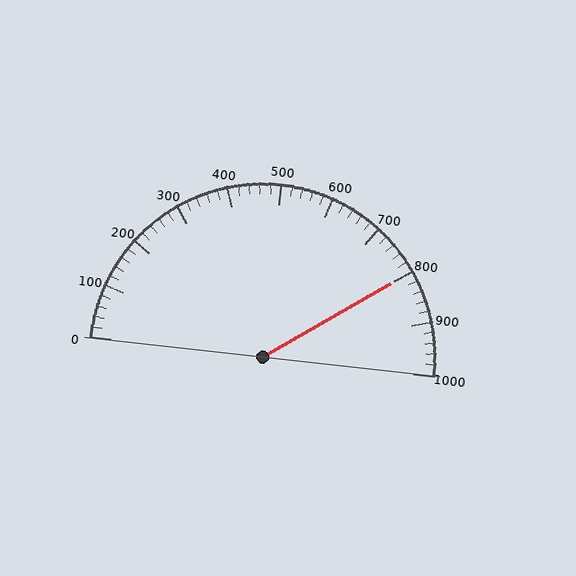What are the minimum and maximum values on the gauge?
The gauge ranges from 0 to 1000.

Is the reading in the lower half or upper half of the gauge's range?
The reading is in the upper half of the range (0 to 1000).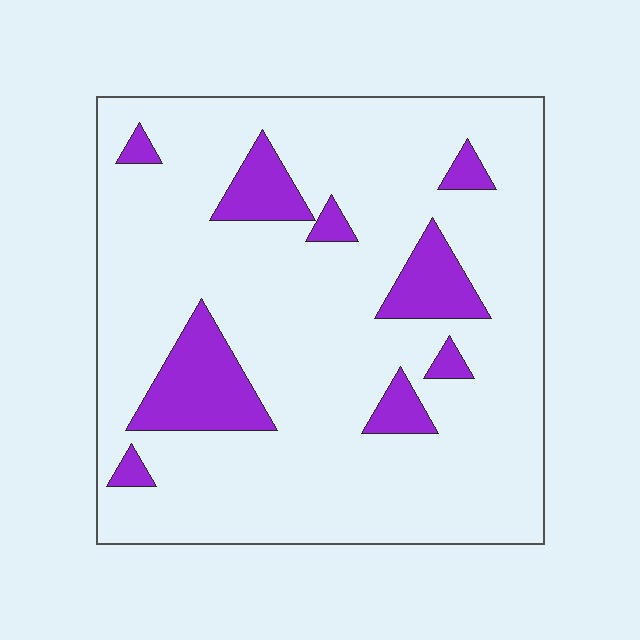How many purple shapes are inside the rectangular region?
9.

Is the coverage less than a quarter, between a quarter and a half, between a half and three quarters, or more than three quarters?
Less than a quarter.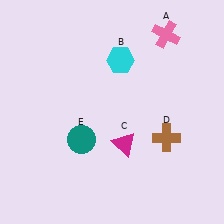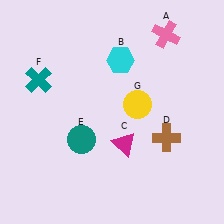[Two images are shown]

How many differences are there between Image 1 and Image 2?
There are 2 differences between the two images.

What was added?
A teal cross (F), a yellow circle (G) were added in Image 2.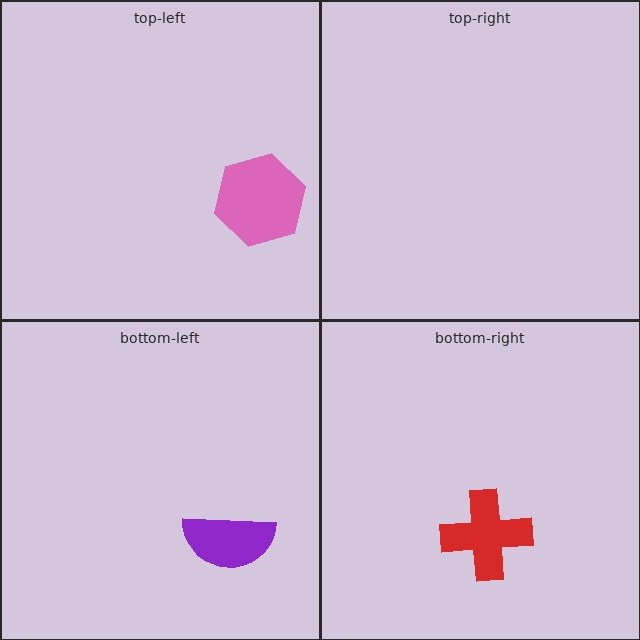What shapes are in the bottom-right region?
The red cross.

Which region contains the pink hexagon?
The top-left region.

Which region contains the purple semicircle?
The bottom-left region.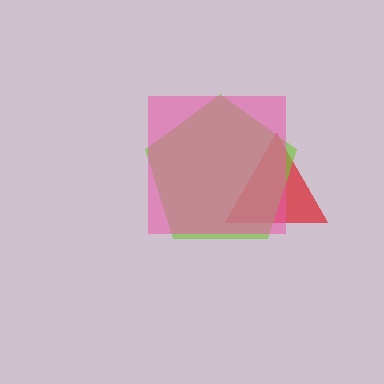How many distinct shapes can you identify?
There are 3 distinct shapes: a red triangle, a lime pentagon, a pink square.